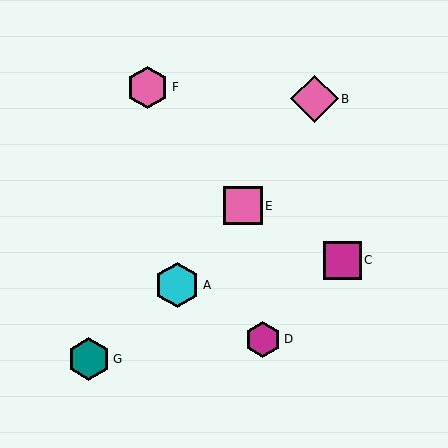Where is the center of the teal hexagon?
The center of the teal hexagon is at (89, 359).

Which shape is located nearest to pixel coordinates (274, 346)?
The magenta hexagon (labeled D) at (263, 339) is nearest to that location.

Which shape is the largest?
The pink diamond (labeled B) is the largest.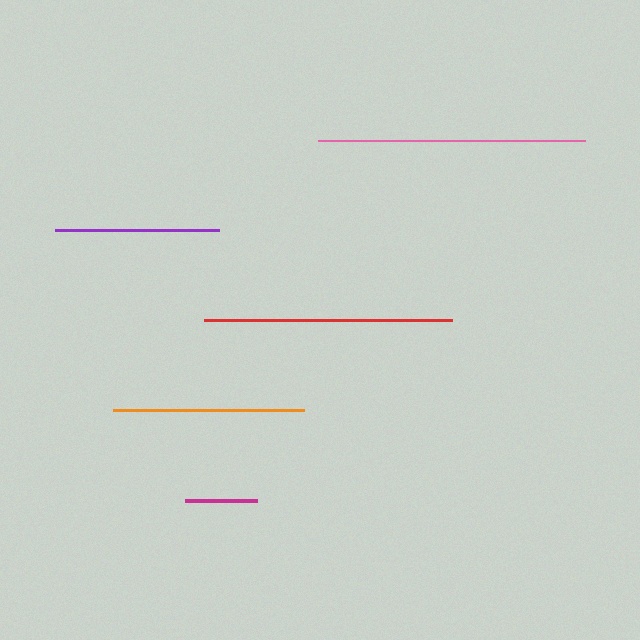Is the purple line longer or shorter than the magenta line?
The purple line is longer than the magenta line.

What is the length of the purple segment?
The purple segment is approximately 164 pixels long.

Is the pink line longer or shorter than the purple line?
The pink line is longer than the purple line.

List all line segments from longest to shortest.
From longest to shortest: pink, red, orange, purple, magenta.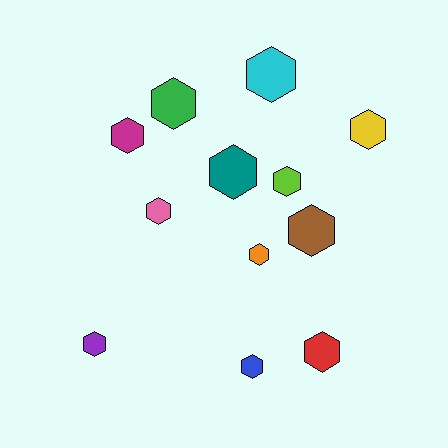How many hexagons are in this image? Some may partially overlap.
There are 12 hexagons.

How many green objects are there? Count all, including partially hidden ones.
There is 1 green object.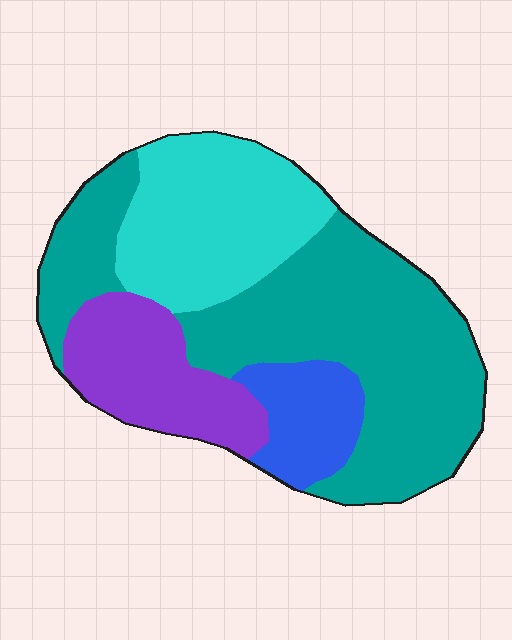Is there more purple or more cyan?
Cyan.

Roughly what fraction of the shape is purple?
Purple takes up less than a quarter of the shape.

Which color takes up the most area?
Teal, at roughly 50%.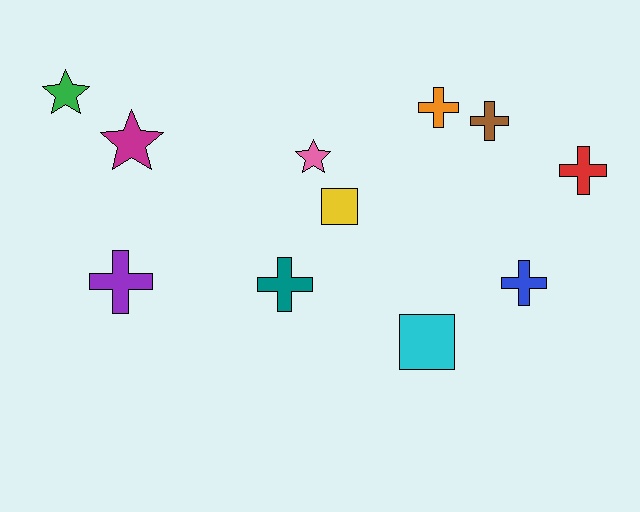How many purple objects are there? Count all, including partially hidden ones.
There is 1 purple object.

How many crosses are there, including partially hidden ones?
There are 6 crosses.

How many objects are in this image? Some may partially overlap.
There are 11 objects.